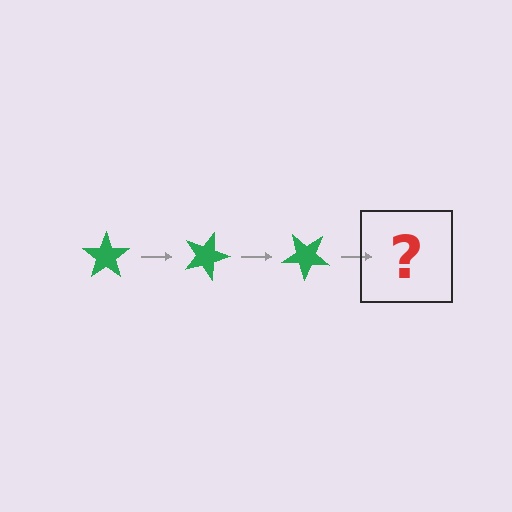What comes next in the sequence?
The next element should be a green star rotated 60 degrees.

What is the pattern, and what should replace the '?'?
The pattern is that the star rotates 20 degrees each step. The '?' should be a green star rotated 60 degrees.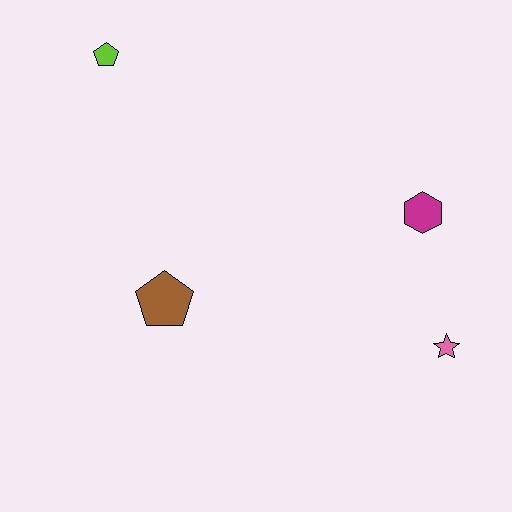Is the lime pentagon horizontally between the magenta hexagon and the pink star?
No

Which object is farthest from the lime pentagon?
The pink star is farthest from the lime pentagon.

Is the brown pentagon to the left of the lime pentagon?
No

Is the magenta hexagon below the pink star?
No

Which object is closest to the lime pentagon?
The brown pentagon is closest to the lime pentagon.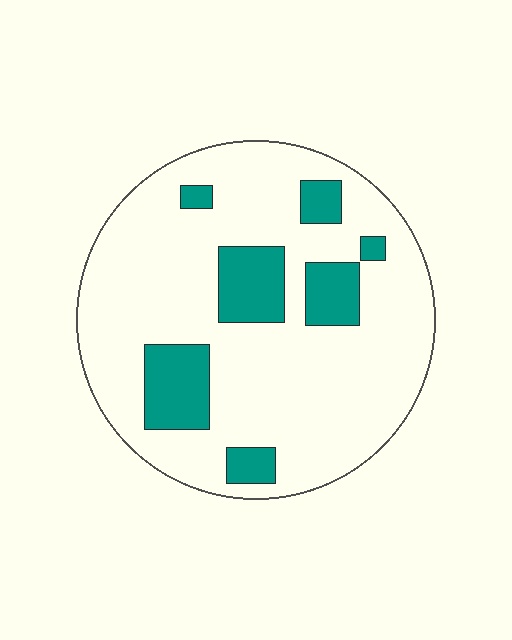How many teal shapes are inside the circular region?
7.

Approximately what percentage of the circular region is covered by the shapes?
Approximately 20%.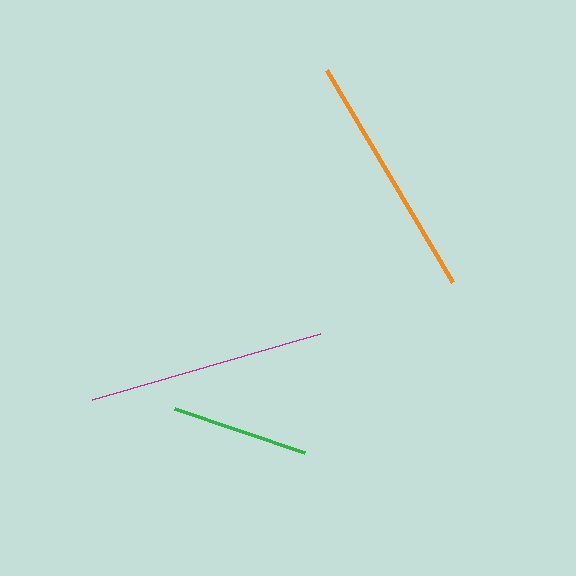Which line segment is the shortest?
The green line is the shortest at approximately 137 pixels.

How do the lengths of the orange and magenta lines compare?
The orange and magenta lines are approximately the same length.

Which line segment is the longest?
The orange line is the longest at approximately 247 pixels.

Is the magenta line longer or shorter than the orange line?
The orange line is longer than the magenta line.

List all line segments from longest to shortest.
From longest to shortest: orange, magenta, green.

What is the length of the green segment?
The green segment is approximately 137 pixels long.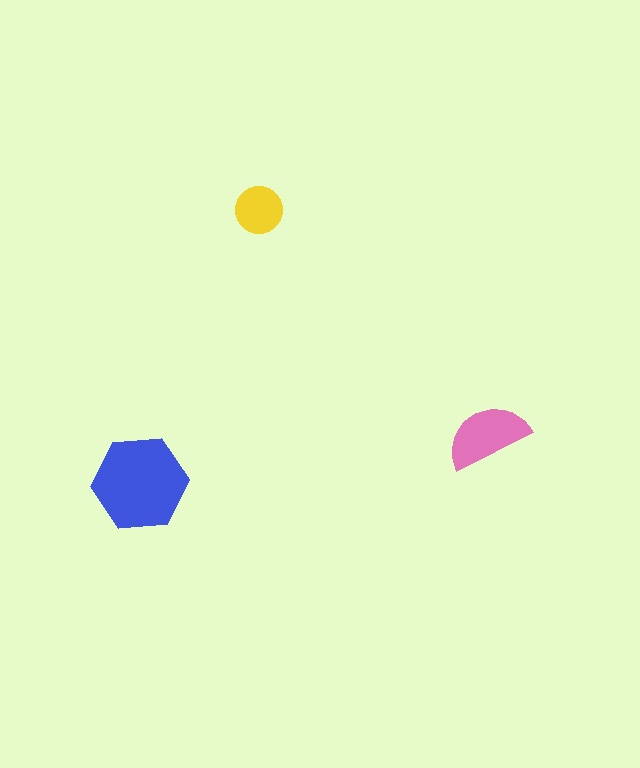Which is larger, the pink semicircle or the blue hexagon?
The blue hexagon.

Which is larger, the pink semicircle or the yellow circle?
The pink semicircle.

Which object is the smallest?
The yellow circle.